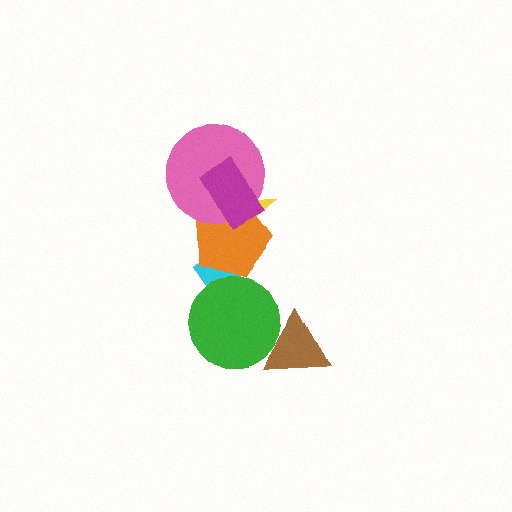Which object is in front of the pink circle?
The magenta rectangle is in front of the pink circle.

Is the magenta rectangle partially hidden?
No, no other shape covers it.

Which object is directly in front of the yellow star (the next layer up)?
The orange pentagon is directly in front of the yellow star.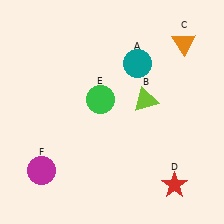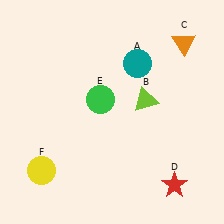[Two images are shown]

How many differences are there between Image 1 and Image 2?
There is 1 difference between the two images.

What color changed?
The circle (F) changed from magenta in Image 1 to yellow in Image 2.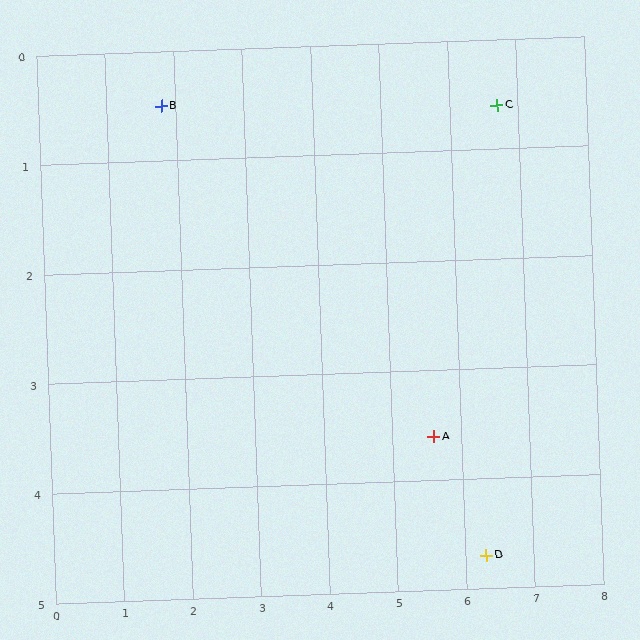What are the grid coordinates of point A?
Point A is at approximately (5.6, 3.6).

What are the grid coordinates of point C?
Point C is at approximately (6.7, 0.6).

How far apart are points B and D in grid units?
Points B and D are about 6.2 grid units apart.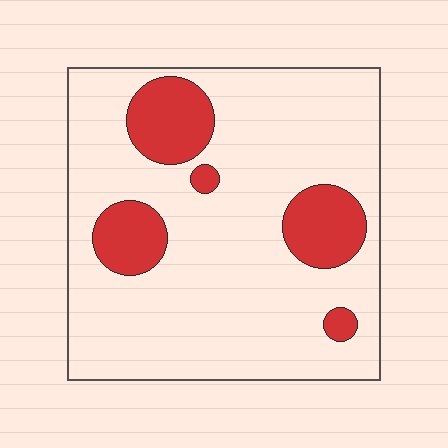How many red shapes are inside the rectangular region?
5.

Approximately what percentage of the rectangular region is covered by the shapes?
Approximately 20%.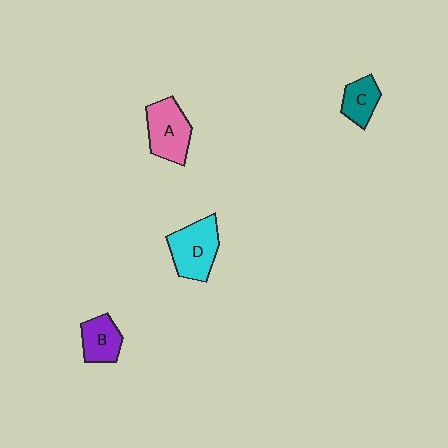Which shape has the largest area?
Shape D (cyan).